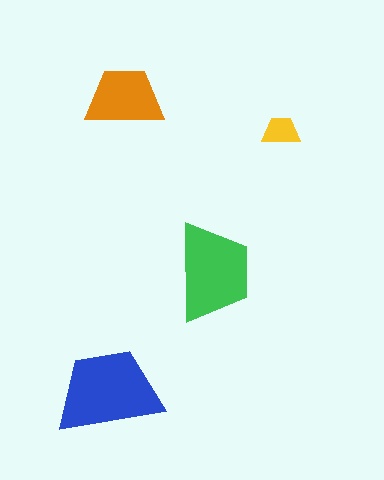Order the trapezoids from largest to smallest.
the blue one, the green one, the orange one, the yellow one.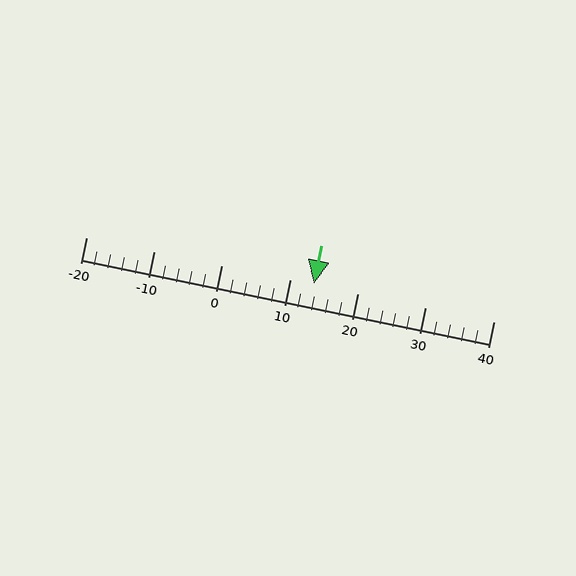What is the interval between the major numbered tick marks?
The major tick marks are spaced 10 units apart.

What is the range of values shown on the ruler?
The ruler shows values from -20 to 40.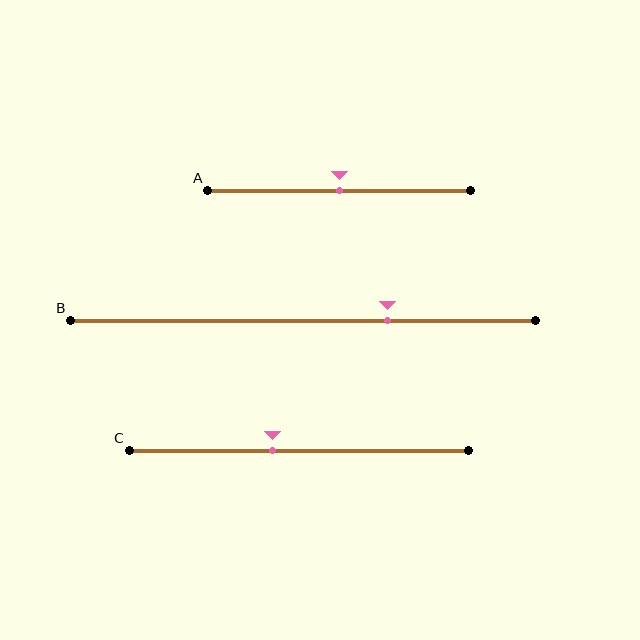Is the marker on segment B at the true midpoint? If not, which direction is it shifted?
No, the marker on segment B is shifted to the right by about 18% of the segment length.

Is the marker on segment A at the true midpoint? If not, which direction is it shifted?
Yes, the marker on segment A is at the true midpoint.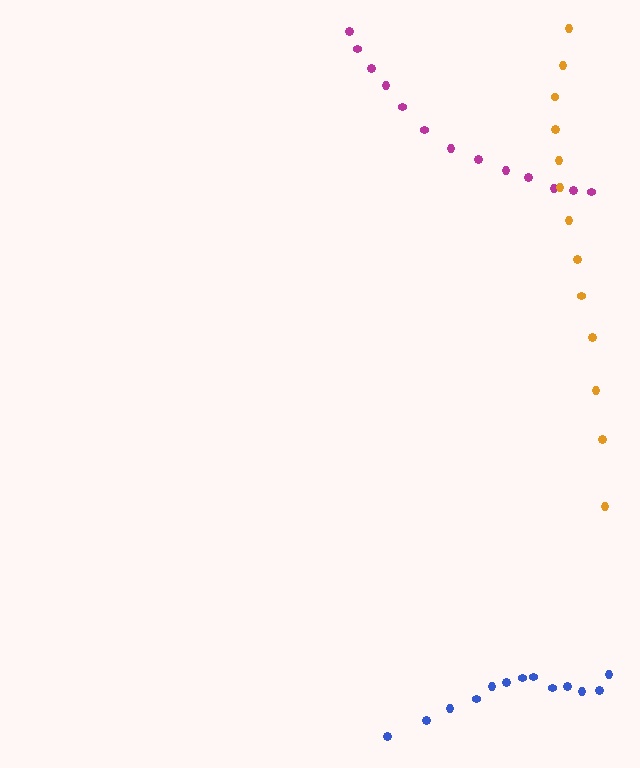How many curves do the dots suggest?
There are 3 distinct paths.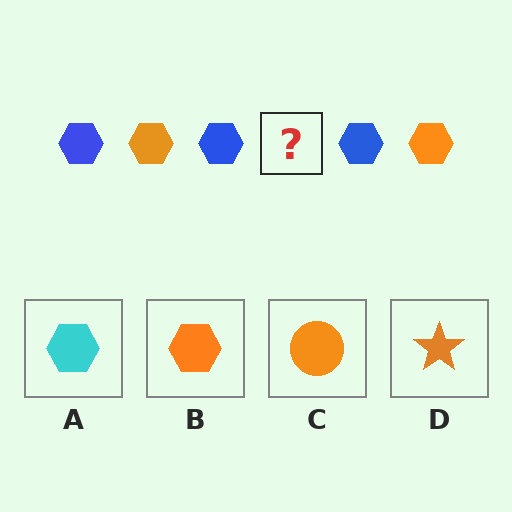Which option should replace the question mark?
Option B.